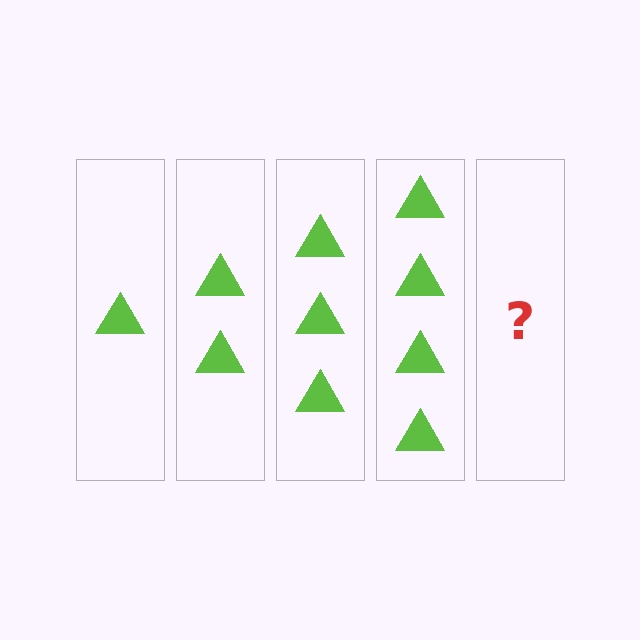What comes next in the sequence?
The next element should be 5 triangles.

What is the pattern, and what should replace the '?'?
The pattern is that each step adds one more triangle. The '?' should be 5 triangles.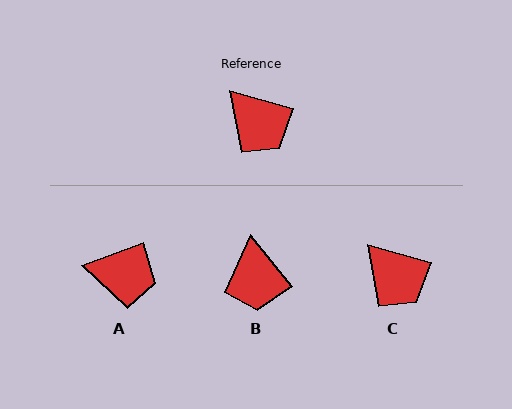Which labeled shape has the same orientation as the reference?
C.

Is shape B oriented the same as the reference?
No, it is off by about 35 degrees.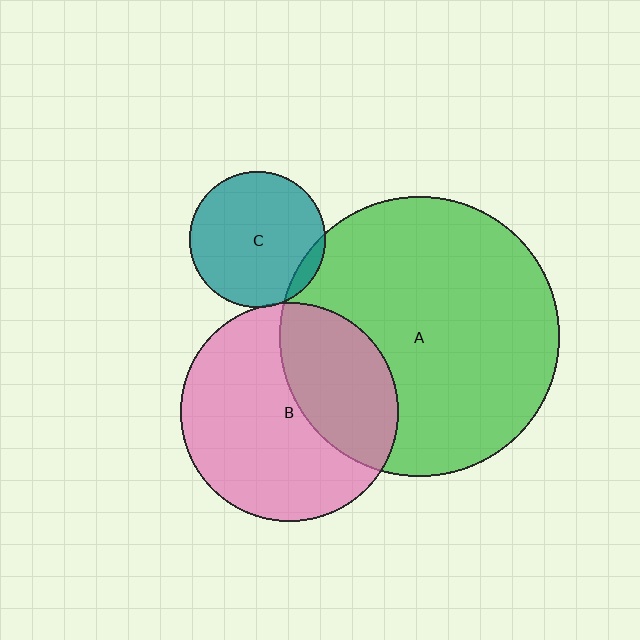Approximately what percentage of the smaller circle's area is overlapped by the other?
Approximately 5%.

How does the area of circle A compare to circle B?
Approximately 1.6 times.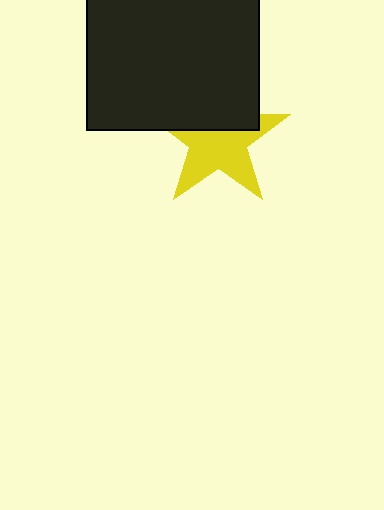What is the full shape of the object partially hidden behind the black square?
The partially hidden object is a yellow star.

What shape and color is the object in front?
The object in front is a black square.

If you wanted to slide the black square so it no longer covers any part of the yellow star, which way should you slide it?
Slide it up — that is the most direct way to separate the two shapes.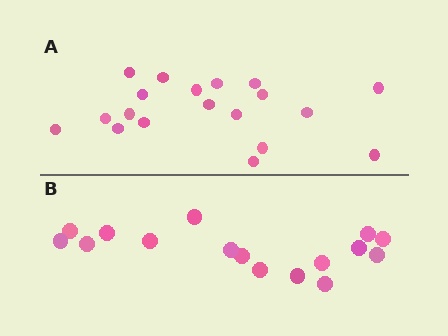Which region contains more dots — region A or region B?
Region A (the top region) has more dots.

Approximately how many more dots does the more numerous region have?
Region A has just a few more — roughly 2 or 3 more dots than region B.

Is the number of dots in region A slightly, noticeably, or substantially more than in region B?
Region A has only slightly more — the two regions are fairly close. The ratio is roughly 1.2 to 1.